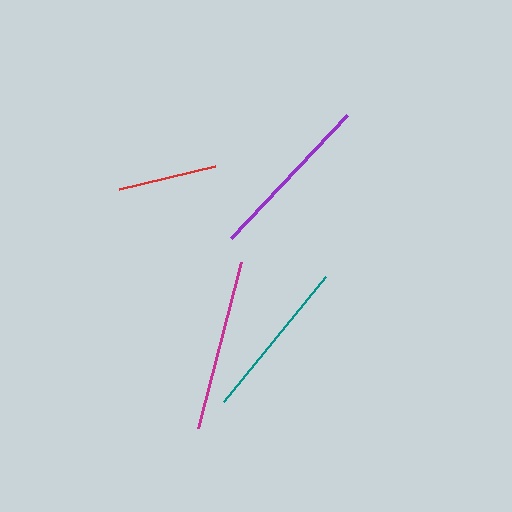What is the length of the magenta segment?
The magenta segment is approximately 171 pixels long.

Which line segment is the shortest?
The red line is the shortest at approximately 99 pixels.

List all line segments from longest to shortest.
From longest to shortest: magenta, purple, teal, red.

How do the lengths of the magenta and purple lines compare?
The magenta and purple lines are approximately the same length.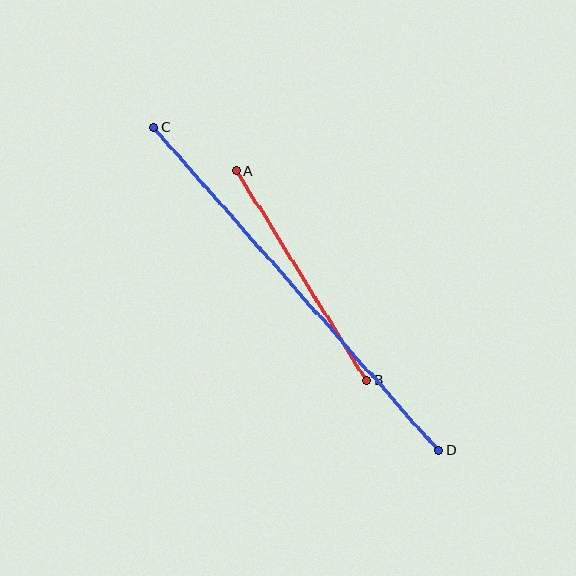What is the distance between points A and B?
The distance is approximately 247 pixels.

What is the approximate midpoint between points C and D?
The midpoint is at approximately (296, 289) pixels.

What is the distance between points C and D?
The distance is approximately 431 pixels.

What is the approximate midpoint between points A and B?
The midpoint is at approximately (301, 276) pixels.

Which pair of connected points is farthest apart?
Points C and D are farthest apart.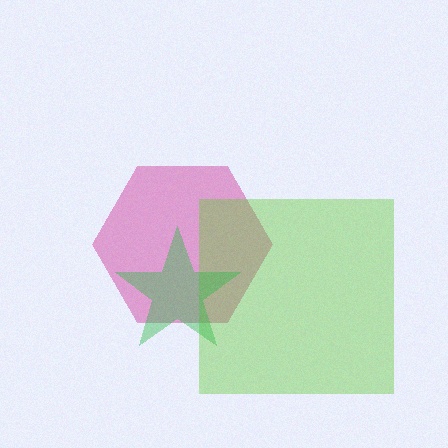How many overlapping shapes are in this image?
There are 3 overlapping shapes in the image.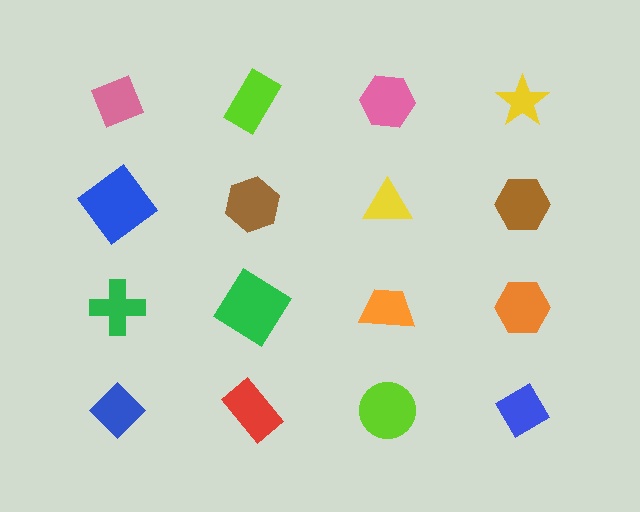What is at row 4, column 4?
A blue diamond.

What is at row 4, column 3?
A lime circle.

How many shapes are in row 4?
4 shapes.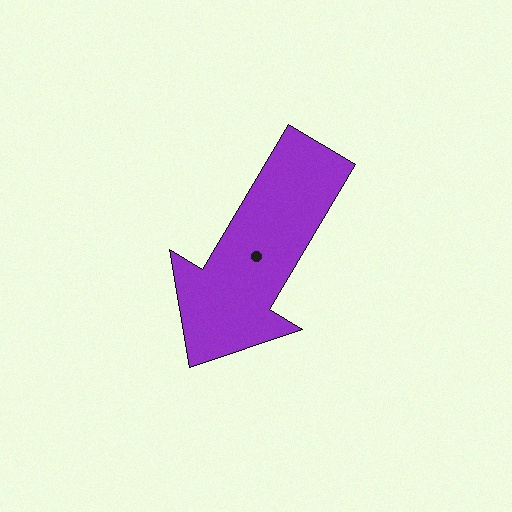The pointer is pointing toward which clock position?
Roughly 7 o'clock.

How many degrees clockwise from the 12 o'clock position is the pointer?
Approximately 211 degrees.